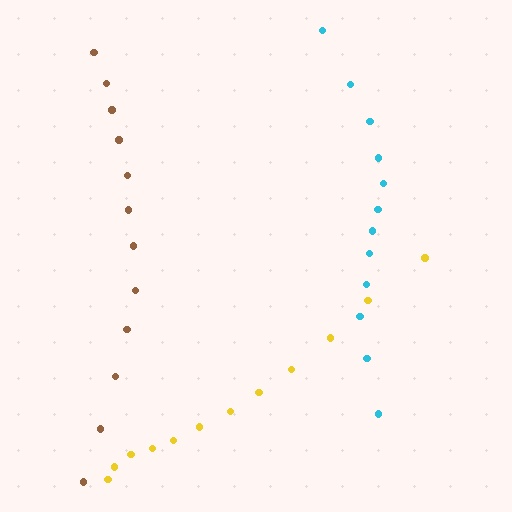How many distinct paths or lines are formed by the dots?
There are 3 distinct paths.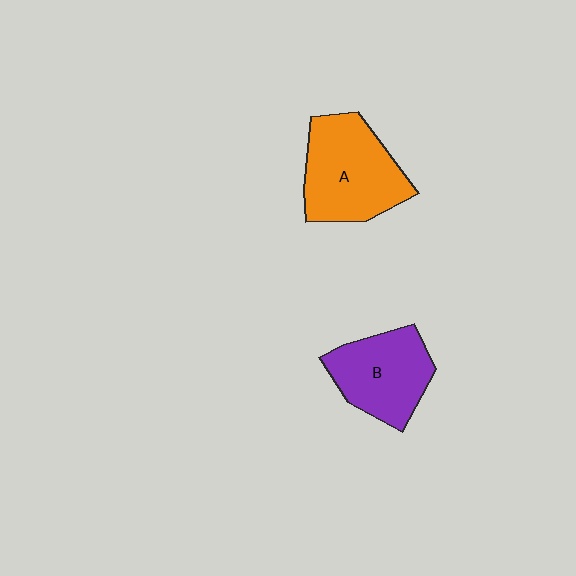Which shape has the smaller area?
Shape B (purple).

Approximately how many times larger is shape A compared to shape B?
Approximately 1.2 times.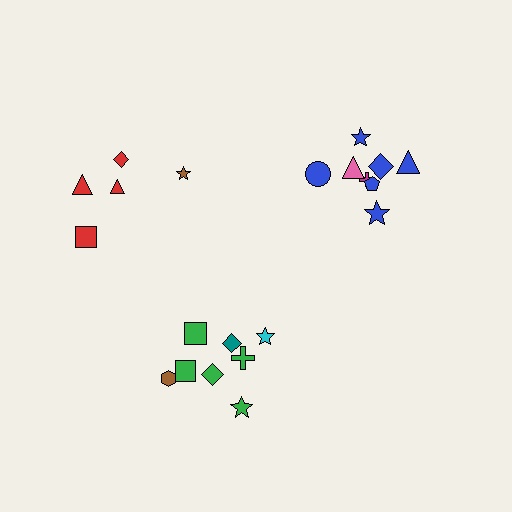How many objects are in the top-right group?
There are 8 objects.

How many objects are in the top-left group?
There are 5 objects.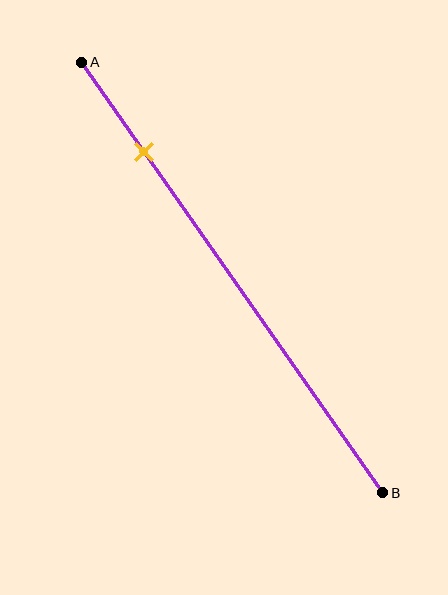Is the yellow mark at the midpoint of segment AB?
No, the mark is at about 20% from A, not at the 50% midpoint.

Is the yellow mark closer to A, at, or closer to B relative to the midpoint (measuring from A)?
The yellow mark is closer to point A than the midpoint of segment AB.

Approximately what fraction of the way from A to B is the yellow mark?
The yellow mark is approximately 20% of the way from A to B.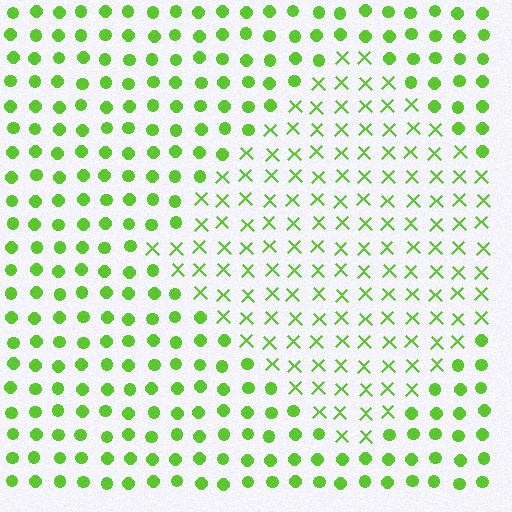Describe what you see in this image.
The image is filled with small lime elements arranged in a uniform grid. A diamond-shaped region contains X marks, while the surrounding area contains circles. The boundary is defined purely by the change in element shape.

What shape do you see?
I see a diamond.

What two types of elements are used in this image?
The image uses X marks inside the diamond region and circles outside it.